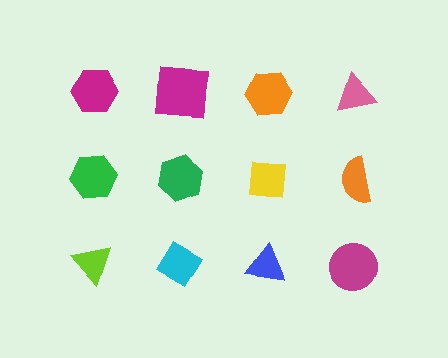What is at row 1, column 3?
An orange hexagon.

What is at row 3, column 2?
A cyan diamond.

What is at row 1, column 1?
A magenta hexagon.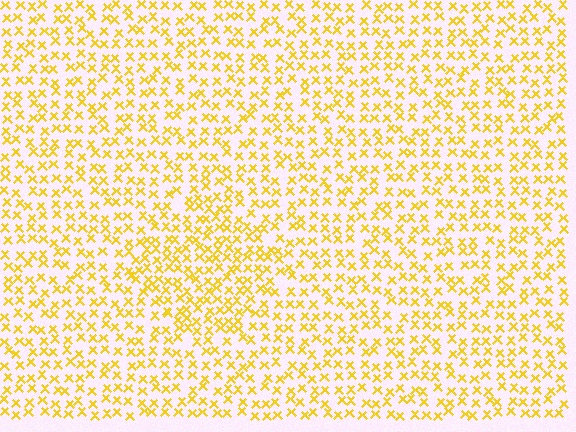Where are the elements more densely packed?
The elements are more densely packed inside the diamond boundary.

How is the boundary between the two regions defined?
The boundary is defined by a change in element density (approximately 1.5x ratio). All elements are the same color, size, and shape.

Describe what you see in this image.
The image contains small yellow elements arranged at two different densities. A diamond-shaped region is visible where the elements are more densely packed than the surrounding area.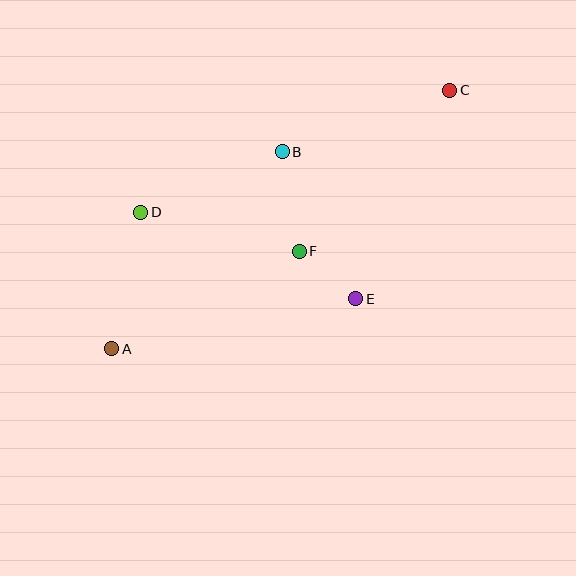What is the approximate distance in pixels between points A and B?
The distance between A and B is approximately 260 pixels.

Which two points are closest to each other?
Points E and F are closest to each other.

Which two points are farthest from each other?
Points A and C are farthest from each other.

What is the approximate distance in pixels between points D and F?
The distance between D and F is approximately 163 pixels.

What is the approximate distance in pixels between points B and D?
The distance between B and D is approximately 154 pixels.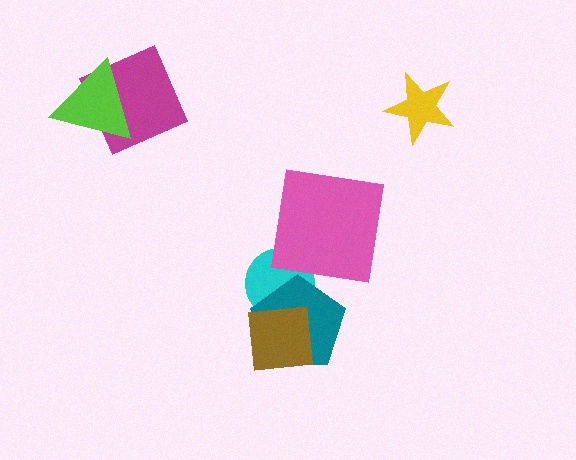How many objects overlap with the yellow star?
0 objects overlap with the yellow star.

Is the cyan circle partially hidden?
Yes, it is partially covered by another shape.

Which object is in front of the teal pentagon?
The brown square is in front of the teal pentagon.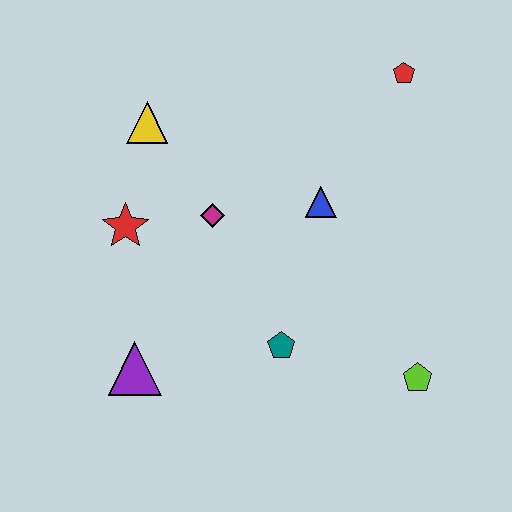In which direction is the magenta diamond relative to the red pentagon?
The magenta diamond is to the left of the red pentagon.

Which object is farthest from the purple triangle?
The red pentagon is farthest from the purple triangle.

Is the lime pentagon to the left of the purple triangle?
No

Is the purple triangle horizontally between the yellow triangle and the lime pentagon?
No